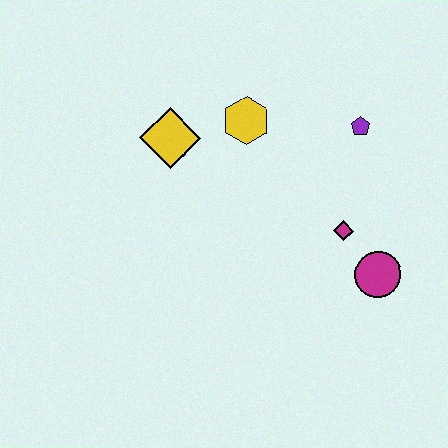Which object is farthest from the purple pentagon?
The yellow diamond is farthest from the purple pentagon.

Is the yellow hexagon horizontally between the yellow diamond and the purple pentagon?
Yes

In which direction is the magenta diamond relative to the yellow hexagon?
The magenta diamond is below the yellow hexagon.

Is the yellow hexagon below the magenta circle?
No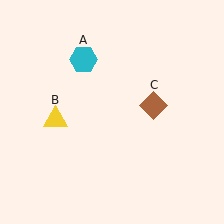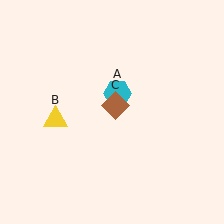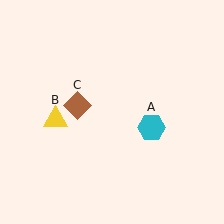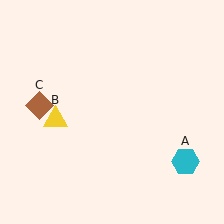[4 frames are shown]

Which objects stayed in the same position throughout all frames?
Yellow triangle (object B) remained stationary.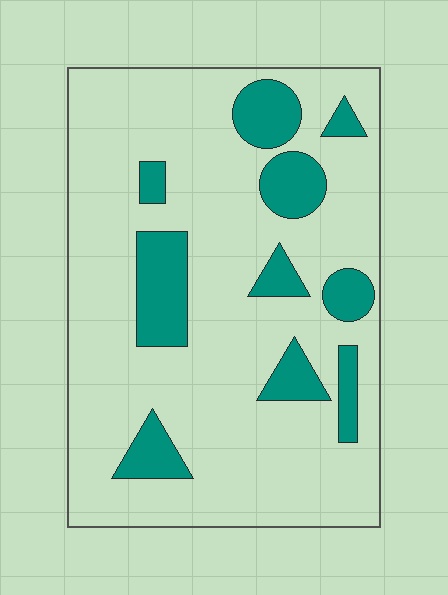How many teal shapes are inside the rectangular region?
10.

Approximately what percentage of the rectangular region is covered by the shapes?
Approximately 20%.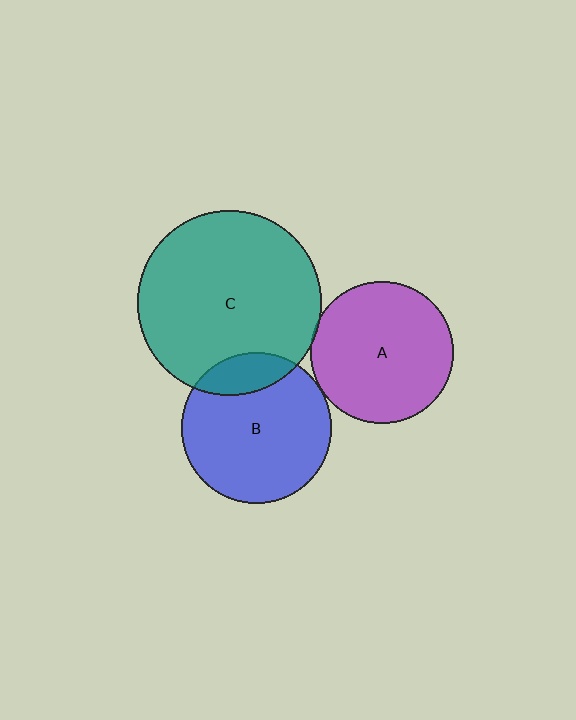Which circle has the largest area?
Circle C (teal).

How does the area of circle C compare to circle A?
Approximately 1.7 times.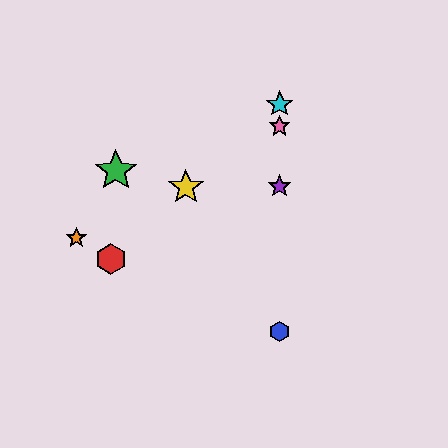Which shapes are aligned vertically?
The blue hexagon, the purple star, the cyan star, the pink star are aligned vertically.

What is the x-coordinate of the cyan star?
The cyan star is at x≈280.